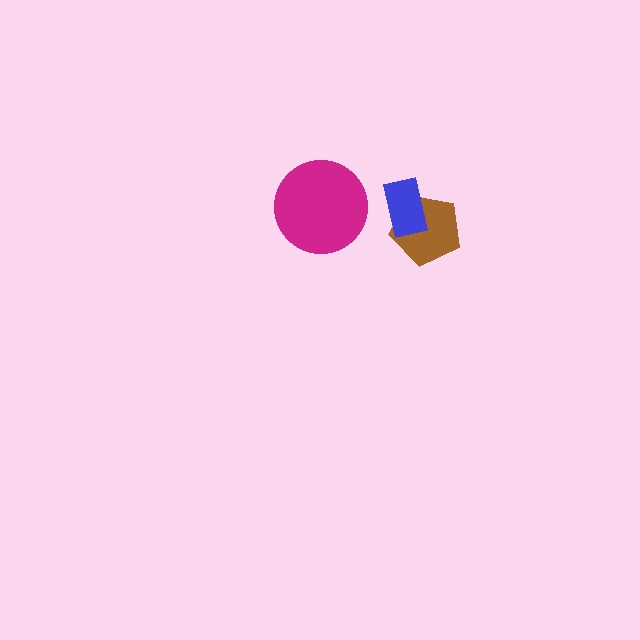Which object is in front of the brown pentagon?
The blue rectangle is in front of the brown pentagon.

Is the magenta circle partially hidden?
No, no other shape covers it.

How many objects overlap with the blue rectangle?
1 object overlaps with the blue rectangle.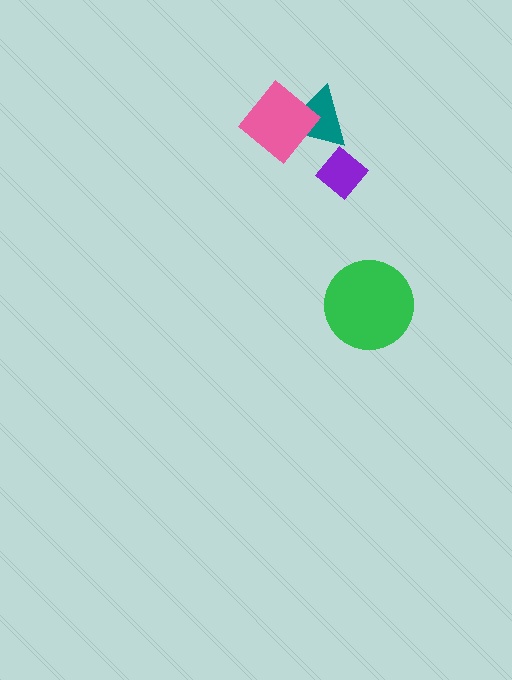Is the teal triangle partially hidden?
Yes, it is partially covered by another shape.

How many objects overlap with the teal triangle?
1 object overlaps with the teal triangle.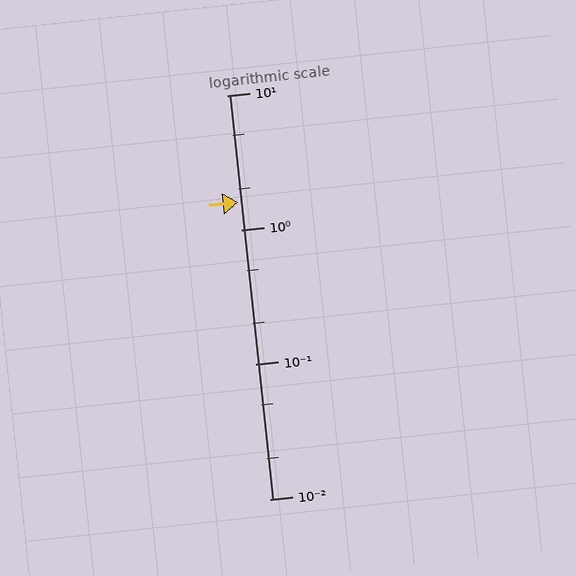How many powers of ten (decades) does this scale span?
The scale spans 3 decades, from 0.01 to 10.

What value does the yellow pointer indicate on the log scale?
The pointer indicates approximately 1.6.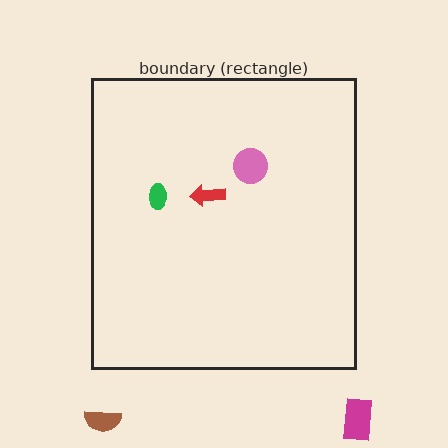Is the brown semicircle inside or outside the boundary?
Outside.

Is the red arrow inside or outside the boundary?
Inside.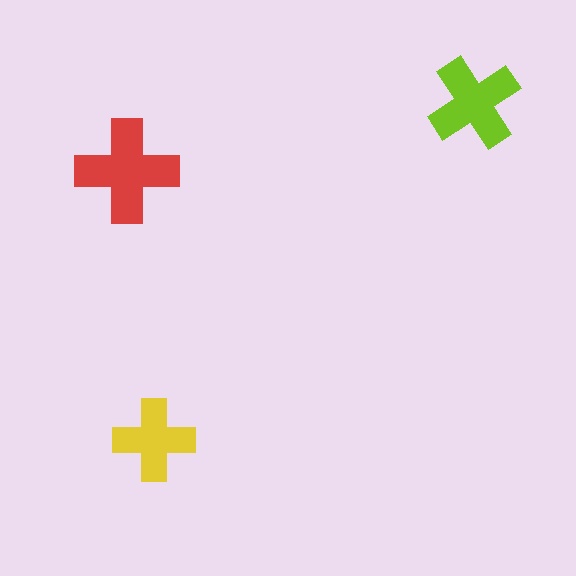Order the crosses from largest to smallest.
the red one, the lime one, the yellow one.